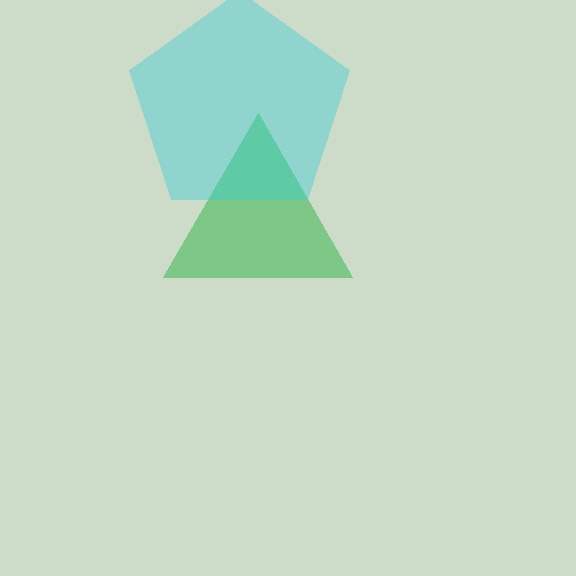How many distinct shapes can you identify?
There are 2 distinct shapes: a green triangle, a cyan pentagon.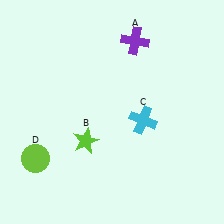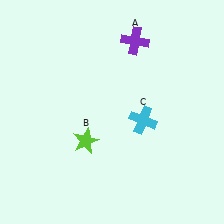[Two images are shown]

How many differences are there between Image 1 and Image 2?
There is 1 difference between the two images.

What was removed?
The lime circle (D) was removed in Image 2.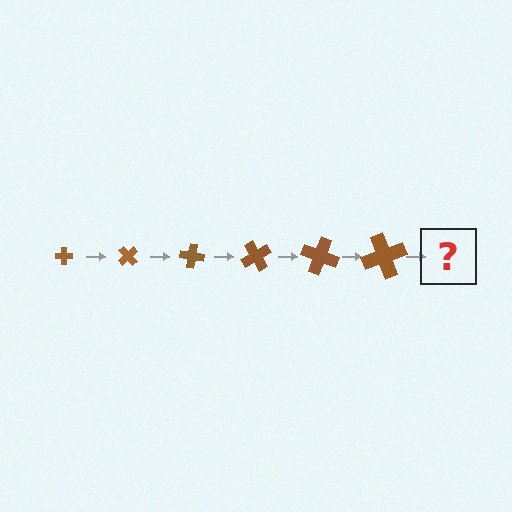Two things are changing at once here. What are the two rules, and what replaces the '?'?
The two rules are that the cross grows larger each step and it rotates 50 degrees each step. The '?' should be a cross, larger than the previous one and rotated 300 degrees from the start.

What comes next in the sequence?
The next element should be a cross, larger than the previous one and rotated 300 degrees from the start.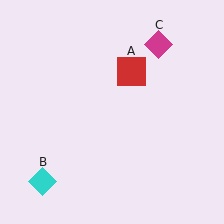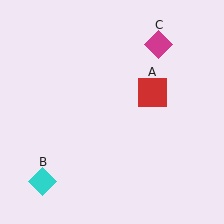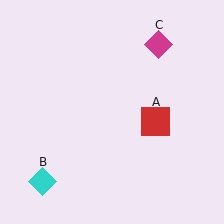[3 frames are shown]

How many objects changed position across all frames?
1 object changed position: red square (object A).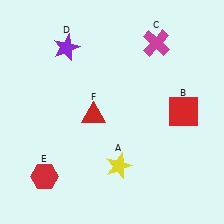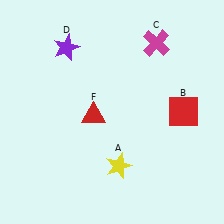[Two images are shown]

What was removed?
The red hexagon (E) was removed in Image 2.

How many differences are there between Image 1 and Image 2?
There is 1 difference between the two images.